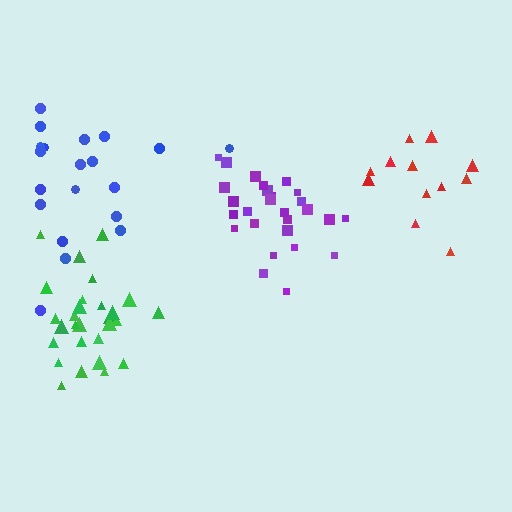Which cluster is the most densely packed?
Purple.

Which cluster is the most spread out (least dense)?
Blue.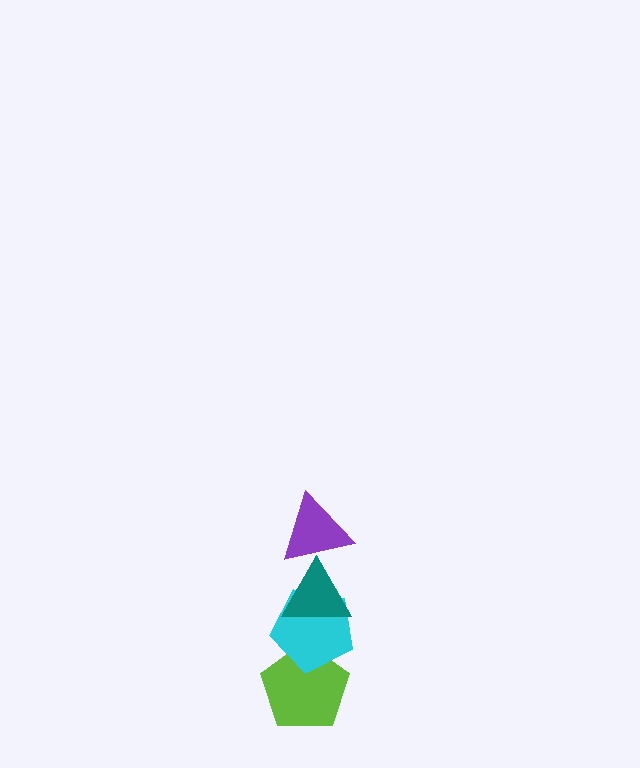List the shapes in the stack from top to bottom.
From top to bottom: the purple triangle, the teal triangle, the cyan pentagon, the lime pentagon.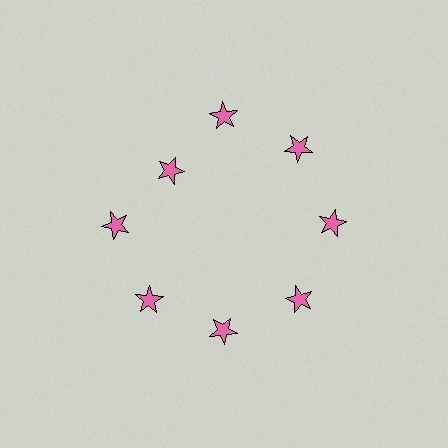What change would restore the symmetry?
The symmetry would be restored by moving it outward, back onto the ring so that all 8 stars sit at equal angles and equal distance from the center.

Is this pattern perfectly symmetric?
No. The 8 pink stars are arranged in a ring, but one element near the 10 o'clock position is pulled inward toward the center, breaking the 8-fold rotational symmetry.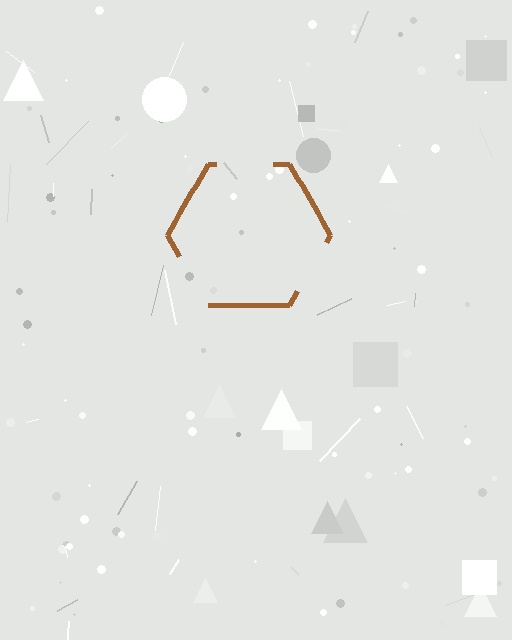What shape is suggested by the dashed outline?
The dashed outline suggests a hexagon.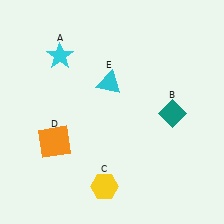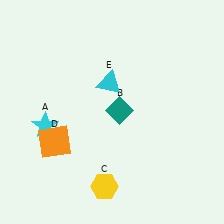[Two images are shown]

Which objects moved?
The objects that moved are: the cyan star (A), the teal diamond (B).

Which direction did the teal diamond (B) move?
The teal diamond (B) moved left.